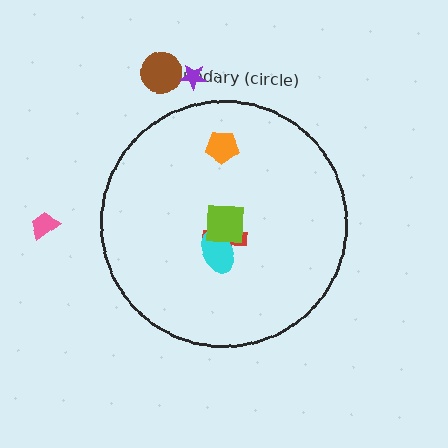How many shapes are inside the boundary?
4 inside, 3 outside.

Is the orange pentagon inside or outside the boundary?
Inside.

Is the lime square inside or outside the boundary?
Inside.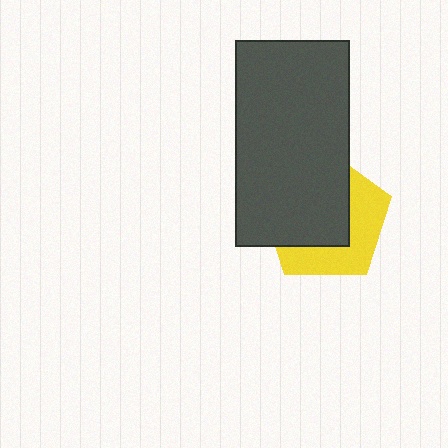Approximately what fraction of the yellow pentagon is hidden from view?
Roughly 58% of the yellow pentagon is hidden behind the dark gray rectangle.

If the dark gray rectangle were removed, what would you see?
You would see the complete yellow pentagon.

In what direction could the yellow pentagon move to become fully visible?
The yellow pentagon could move toward the lower-right. That would shift it out from behind the dark gray rectangle entirely.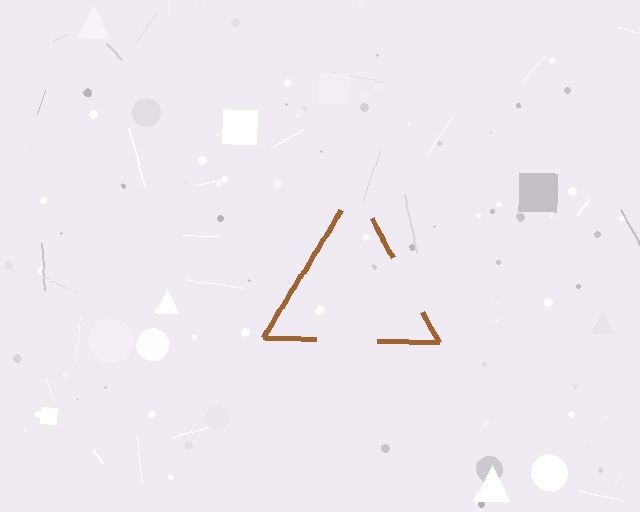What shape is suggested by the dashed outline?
The dashed outline suggests a triangle.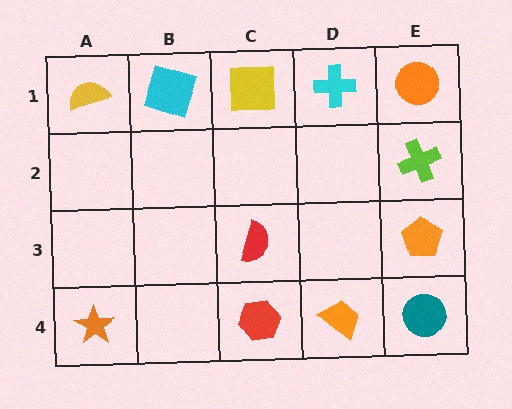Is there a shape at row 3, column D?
No, that cell is empty.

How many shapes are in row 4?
4 shapes.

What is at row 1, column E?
An orange circle.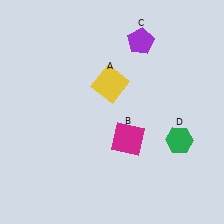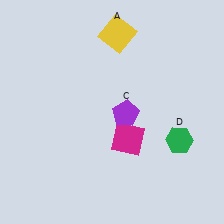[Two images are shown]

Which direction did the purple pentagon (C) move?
The purple pentagon (C) moved down.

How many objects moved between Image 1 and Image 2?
2 objects moved between the two images.